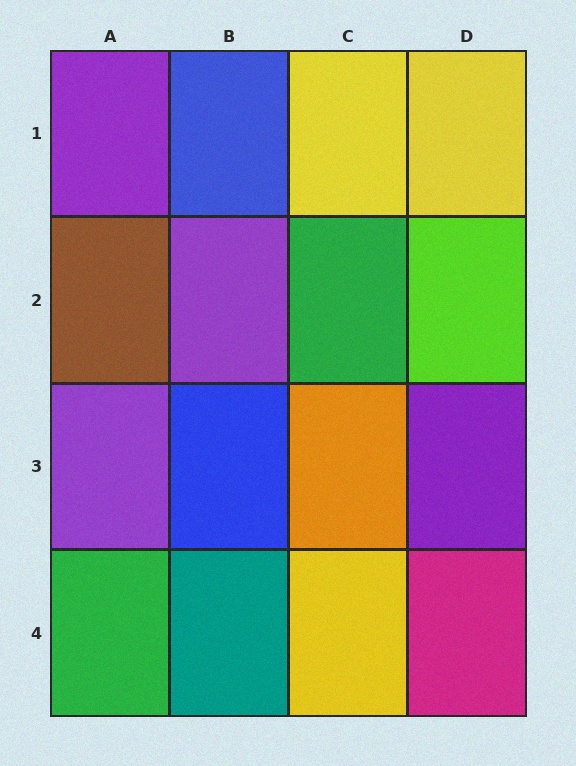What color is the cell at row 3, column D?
Purple.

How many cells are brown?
1 cell is brown.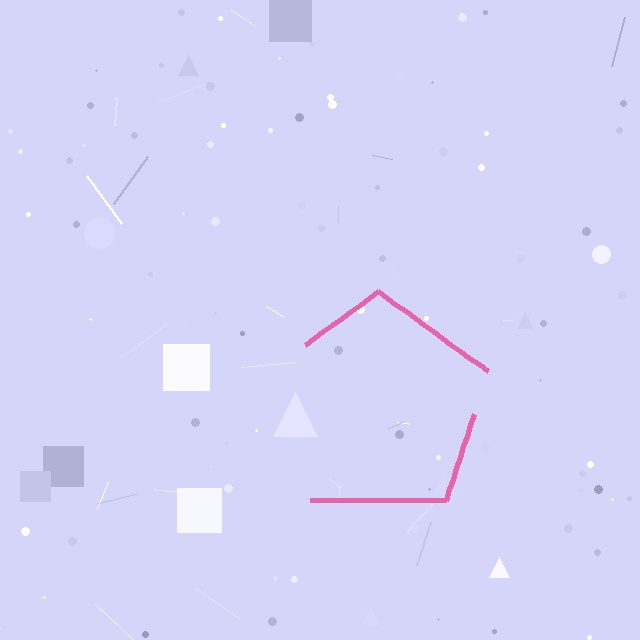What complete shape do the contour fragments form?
The contour fragments form a pentagon.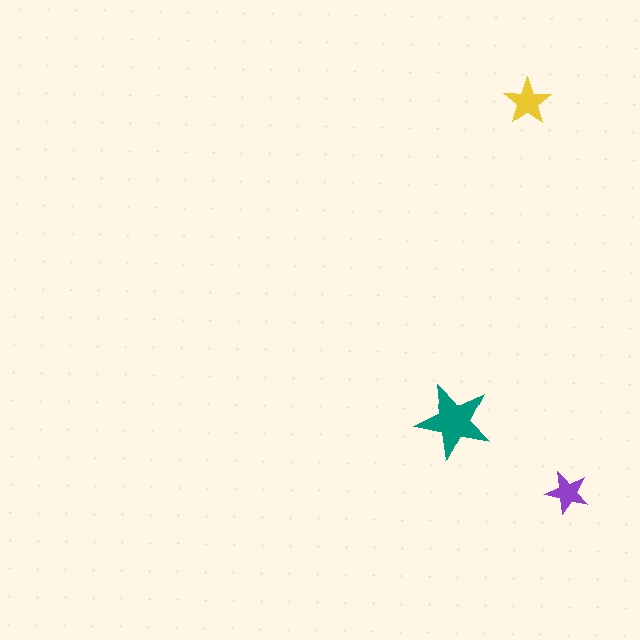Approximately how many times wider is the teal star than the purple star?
About 2 times wider.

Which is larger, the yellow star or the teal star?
The teal one.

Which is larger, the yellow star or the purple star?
The yellow one.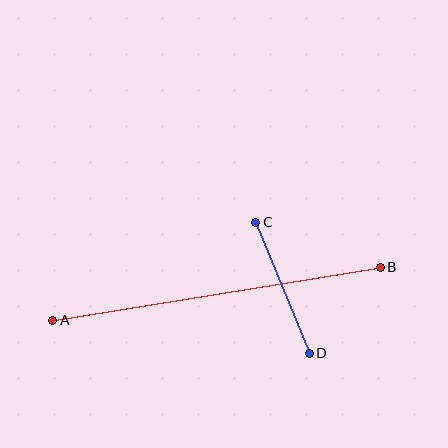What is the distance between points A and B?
The distance is approximately 332 pixels.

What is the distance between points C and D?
The distance is approximately 141 pixels.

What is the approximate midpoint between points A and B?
The midpoint is at approximately (216, 294) pixels.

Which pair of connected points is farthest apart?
Points A and B are farthest apart.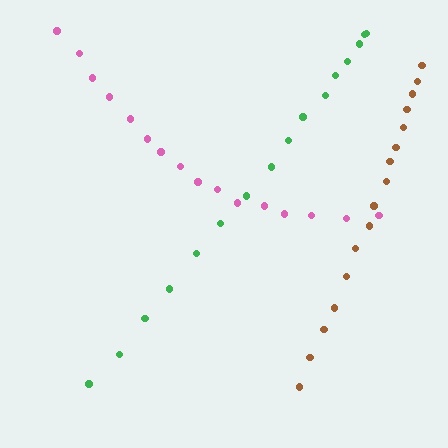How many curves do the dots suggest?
There are 3 distinct paths.